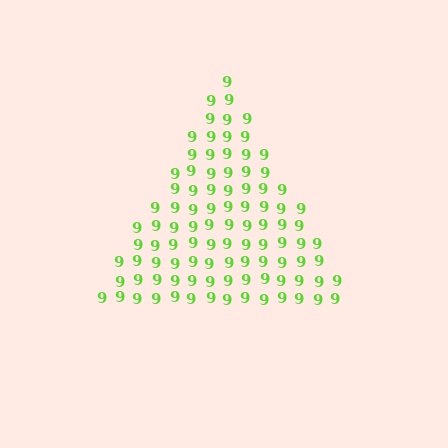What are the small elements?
The small elements are digit 9's.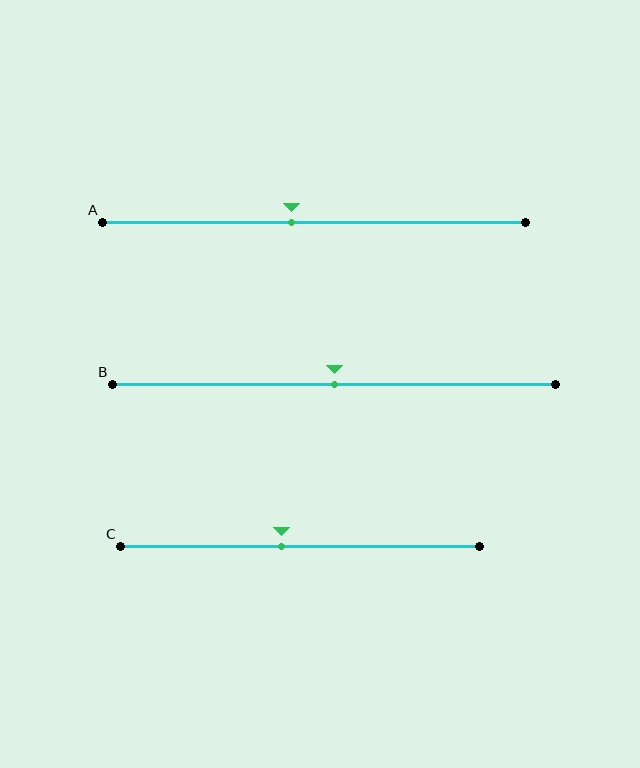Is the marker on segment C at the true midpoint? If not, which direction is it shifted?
No, the marker on segment C is shifted to the left by about 5% of the segment length.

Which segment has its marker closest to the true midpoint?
Segment B has its marker closest to the true midpoint.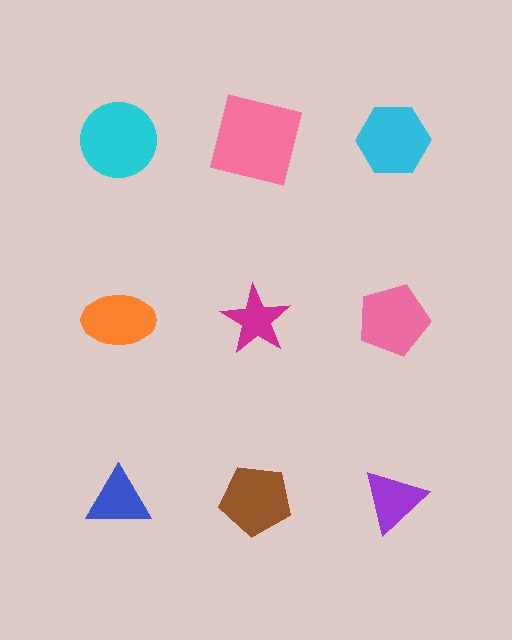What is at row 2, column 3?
A pink pentagon.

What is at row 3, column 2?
A brown pentagon.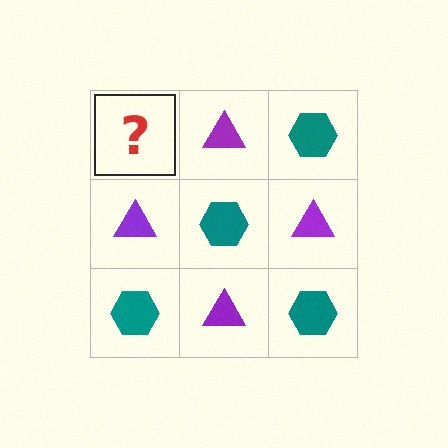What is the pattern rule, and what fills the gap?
The rule is that it alternates teal hexagon and purple triangle in a checkerboard pattern. The gap should be filled with a teal hexagon.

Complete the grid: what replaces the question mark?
The question mark should be replaced with a teal hexagon.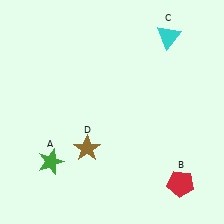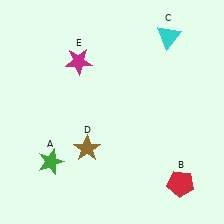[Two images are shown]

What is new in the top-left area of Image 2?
A magenta star (E) was added in the top-left area of Image 2.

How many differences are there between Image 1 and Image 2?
There is 1 difference between the two images.